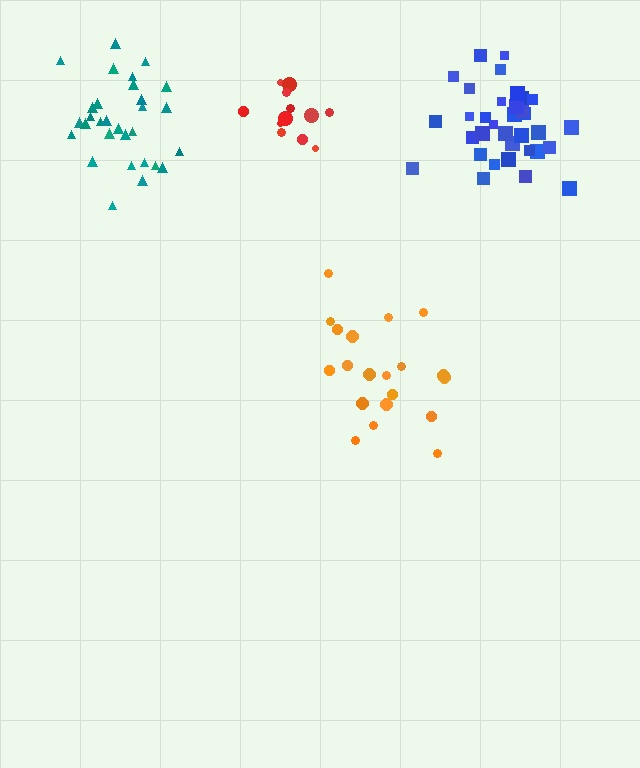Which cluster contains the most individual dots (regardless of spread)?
Blue (35).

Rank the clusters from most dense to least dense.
blue, teal, red, orange.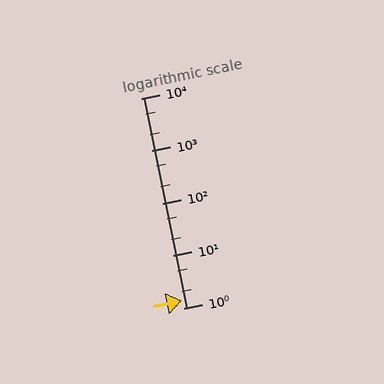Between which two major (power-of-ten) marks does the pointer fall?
The pointer is between 1 and 10.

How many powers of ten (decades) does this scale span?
The scale spans 4 decades, from 1 to 10000.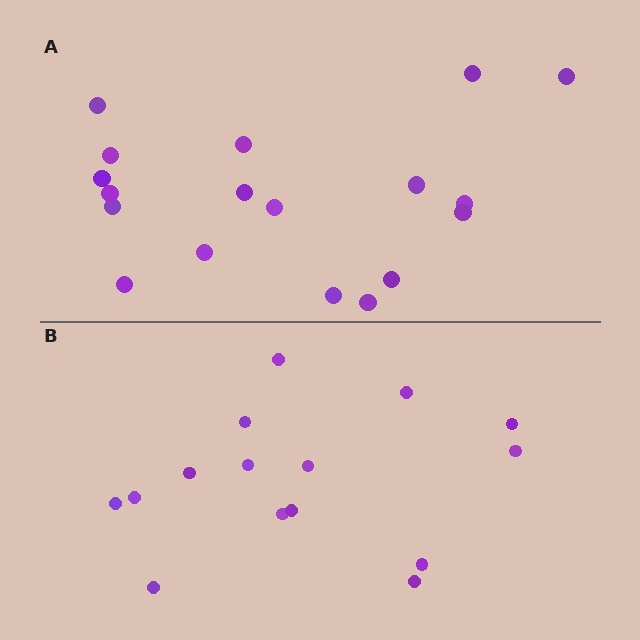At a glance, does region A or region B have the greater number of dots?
Region A (the top region) has more dots.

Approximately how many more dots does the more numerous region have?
Region A has just a few more — roughly 2 or 3 more dots than region B.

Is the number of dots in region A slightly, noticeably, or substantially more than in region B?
Region A has only slightly more — the two regions are fairly close. The ratio is roughly 1.2 to 1.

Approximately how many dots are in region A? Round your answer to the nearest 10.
About 20 dots. (The exact count is 18, which rounds to 20.)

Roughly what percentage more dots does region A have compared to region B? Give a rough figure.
About 20% more.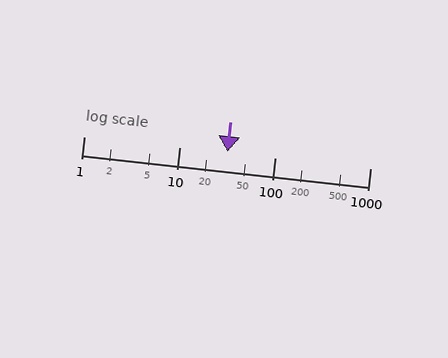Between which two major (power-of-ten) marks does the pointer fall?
The pointer is between 10 and 100.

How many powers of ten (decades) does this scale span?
The scale spans 3 decades, from 1 to 1000.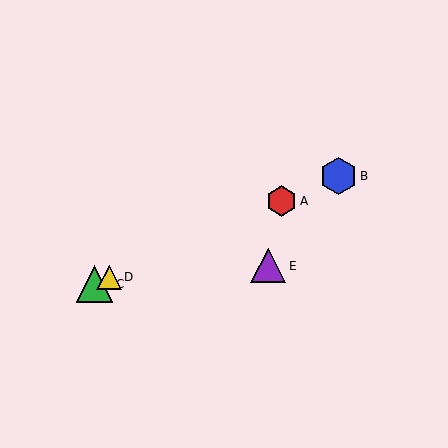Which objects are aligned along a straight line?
Objects A, B, C, D are aligned along a straight line.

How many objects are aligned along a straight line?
4 objects (A, B, C, D) are aligned along a straight line.